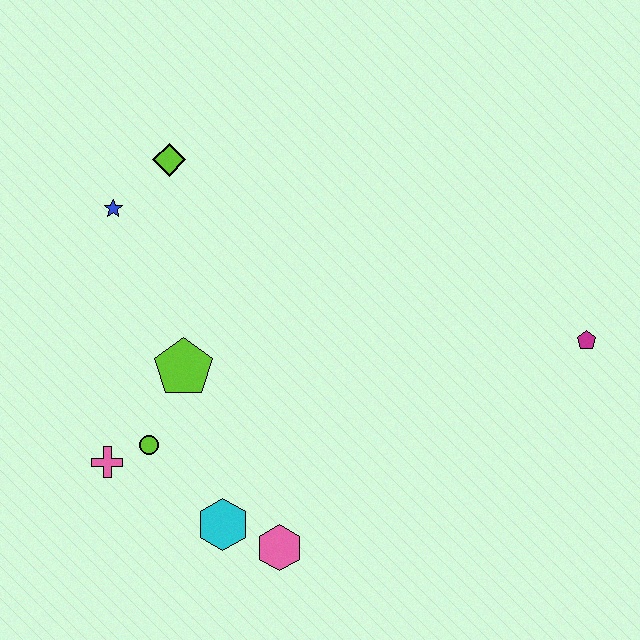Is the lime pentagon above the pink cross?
Yes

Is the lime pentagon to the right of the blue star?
Yes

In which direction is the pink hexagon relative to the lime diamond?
The pink hexagon is below the lime diamond.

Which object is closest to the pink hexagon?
The cyan hexagon is closest to the pink hexagon.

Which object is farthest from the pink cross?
The magenta pentagon is farthest from the pink cross.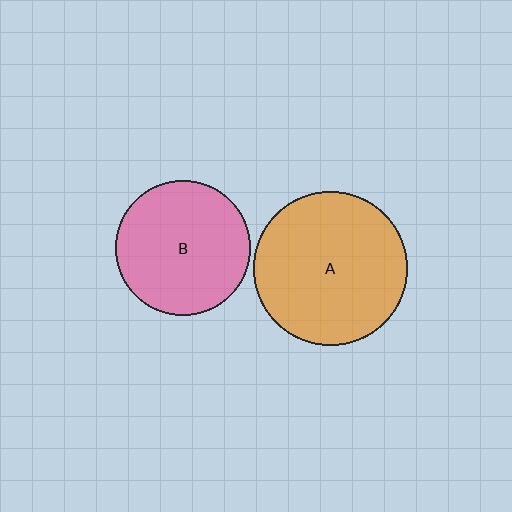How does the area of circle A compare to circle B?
Approximately 1.3 times.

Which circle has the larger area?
Circle A (orange).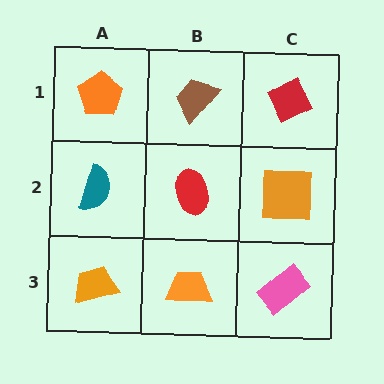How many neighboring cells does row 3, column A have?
2.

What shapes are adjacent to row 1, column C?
An orange square (row 2, column C), a brown trapezoid (row 1, column B).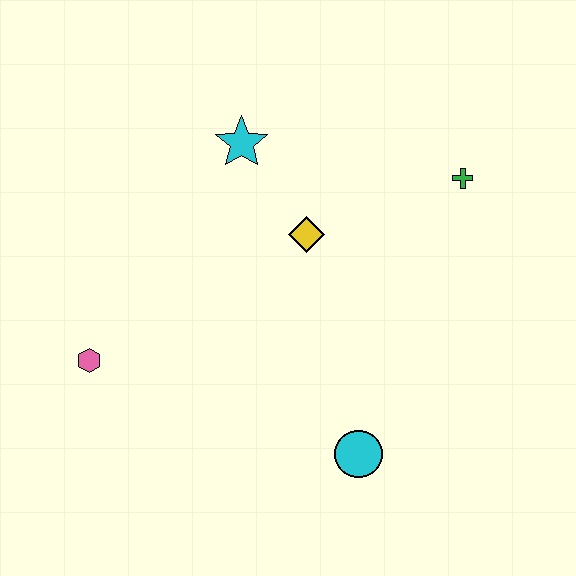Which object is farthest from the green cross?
The pink hexagon is farthest from the green cross.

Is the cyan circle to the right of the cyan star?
Yes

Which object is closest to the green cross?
The yellow diamond is closest to the green cross.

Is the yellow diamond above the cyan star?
No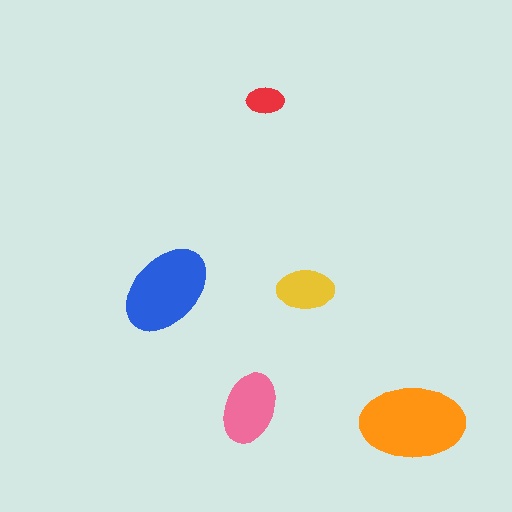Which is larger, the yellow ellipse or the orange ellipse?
The orange one.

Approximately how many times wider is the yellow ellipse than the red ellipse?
About 1.5 times wider.